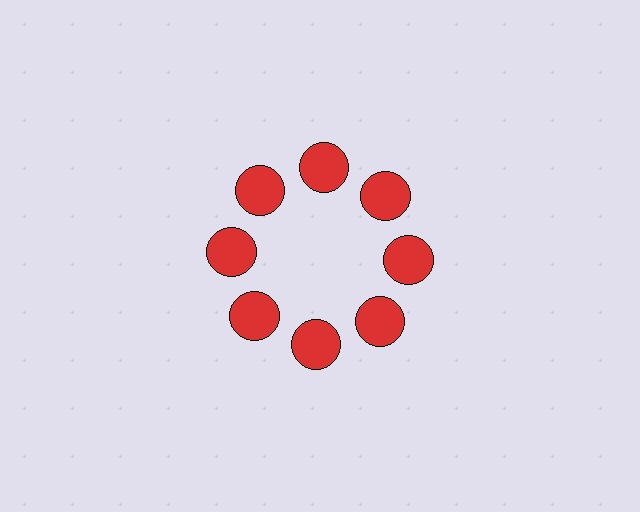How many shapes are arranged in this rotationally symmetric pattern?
There are 8 shapes, arranged in 8 groups of 1.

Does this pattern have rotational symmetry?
Yes, this pattern has 8-fold rotational symmetry. It looks the same after rotating 45 degrees around the center.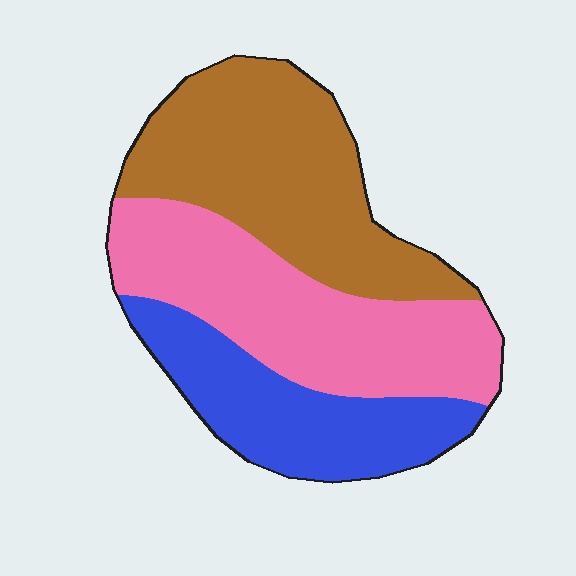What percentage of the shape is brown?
Brown takes up about three eighths (3/8) of the shape.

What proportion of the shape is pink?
Pink covers about 35% of the shape.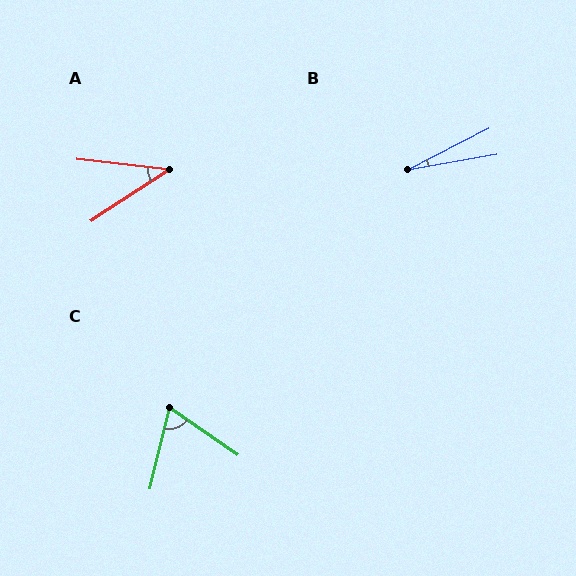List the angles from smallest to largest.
B (17°), A (40°), C (68°).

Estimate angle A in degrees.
Approximately 40 degrees.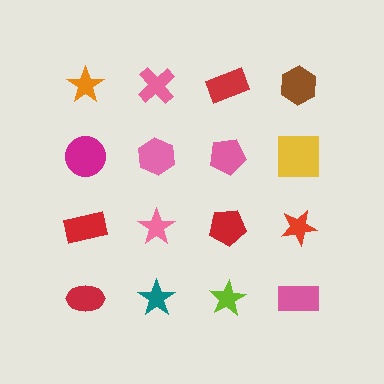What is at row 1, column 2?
A pink cross.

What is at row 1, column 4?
A brown hexagon.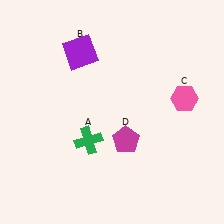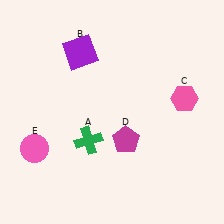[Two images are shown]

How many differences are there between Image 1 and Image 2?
There is 1 difference between the two images.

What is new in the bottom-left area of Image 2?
A pink circle (E) was added in the bottom-left area of Image 2.